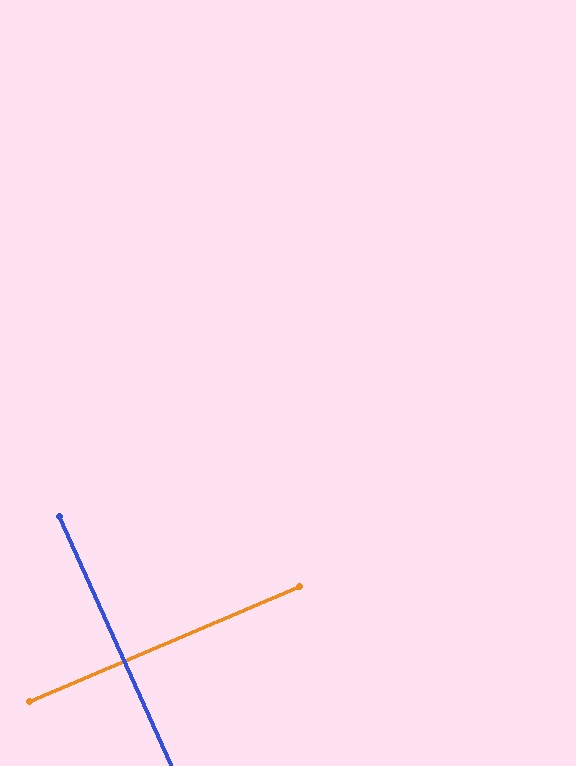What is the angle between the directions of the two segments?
Approximately 89 degrees.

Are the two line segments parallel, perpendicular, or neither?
Perpendicular — they meet at approximately 89°.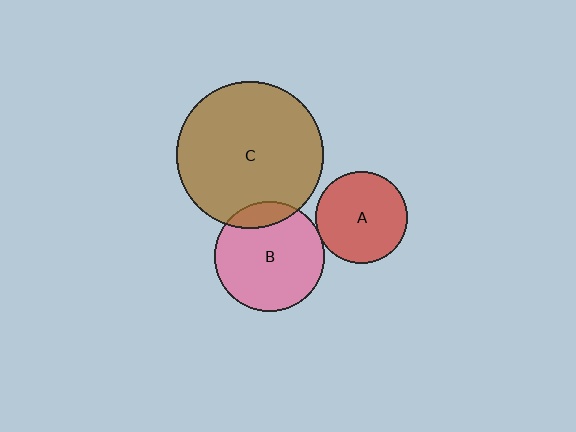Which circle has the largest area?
Circle C (brown).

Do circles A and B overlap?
Yes.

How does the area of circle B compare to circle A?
Approximately 1.4 times.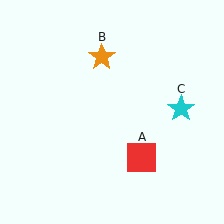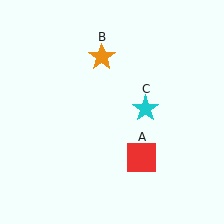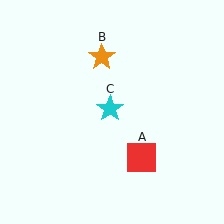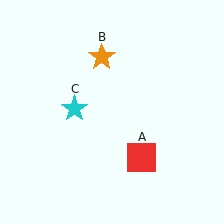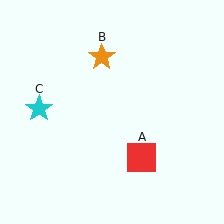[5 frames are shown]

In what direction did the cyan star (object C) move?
The cyan star (object C) moved left.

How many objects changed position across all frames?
1 object changed position: cyan star (object C).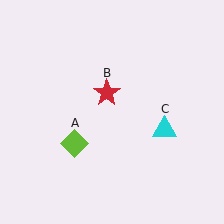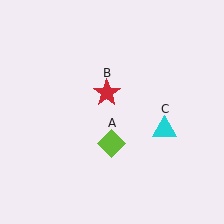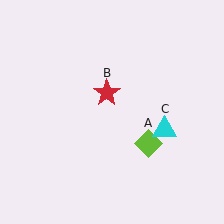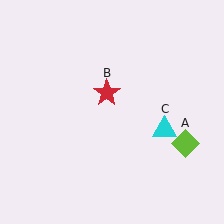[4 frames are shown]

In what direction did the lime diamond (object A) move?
The lime diamond (object A) moved right.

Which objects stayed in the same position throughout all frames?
Red star (object B) and cyan triangle (object C) remained stationary.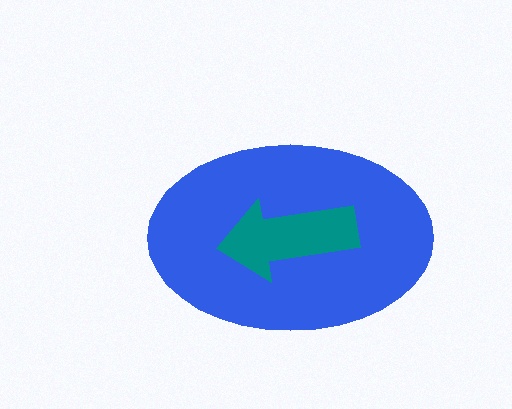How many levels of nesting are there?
2.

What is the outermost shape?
The blue ellipse.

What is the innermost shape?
The teal arrow.